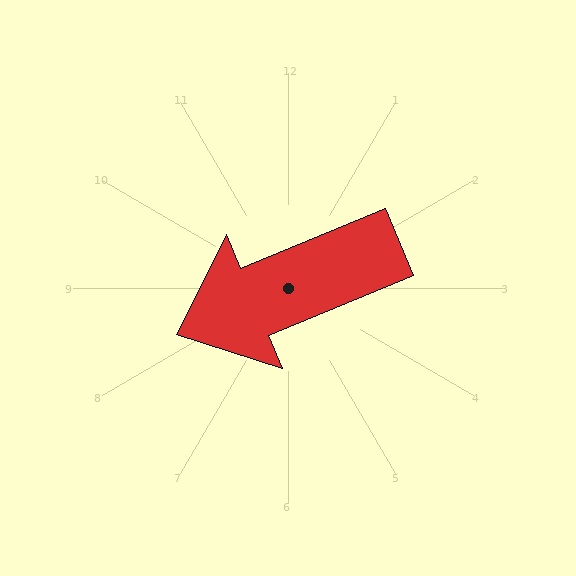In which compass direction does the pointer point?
West.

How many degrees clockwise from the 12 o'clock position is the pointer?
Approximately 248 degrees.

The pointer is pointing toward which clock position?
Roughly 8 o'clock.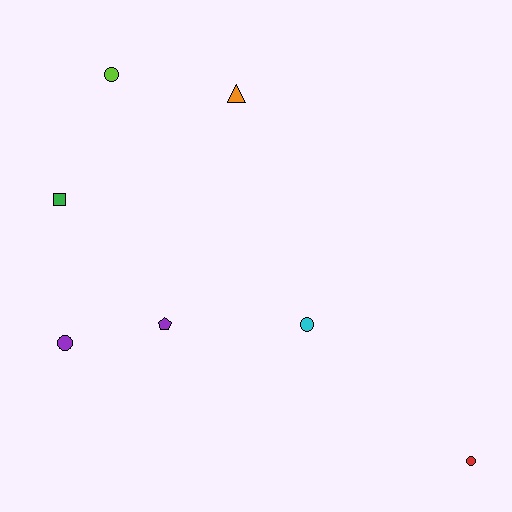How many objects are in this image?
There are 7 objects.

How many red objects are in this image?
There is 1 red object.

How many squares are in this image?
There is 1 square.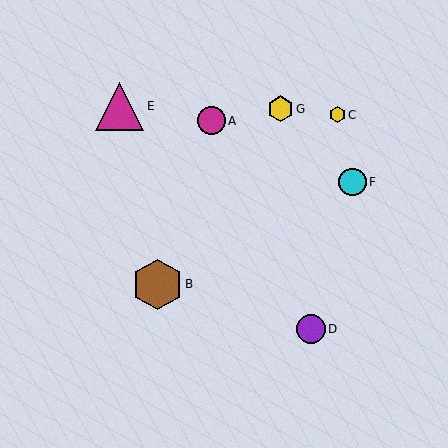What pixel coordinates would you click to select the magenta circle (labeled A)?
Click at (211, 121) to select the magenta circle A.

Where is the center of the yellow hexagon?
The center of the yellow hexagon is at (280, 109).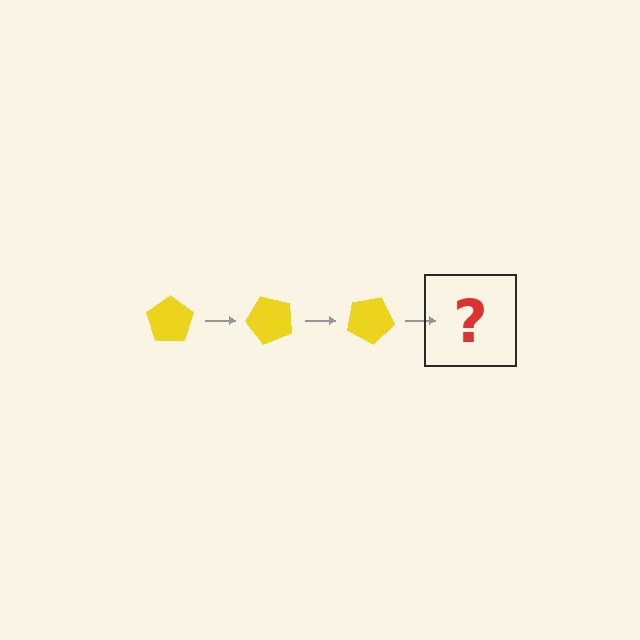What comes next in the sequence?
The next element should be a yellow pentagon rotated 150 degrees.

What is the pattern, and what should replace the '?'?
The pattern is that the pentagon rotates 50 degrees each step. The '?' should be a yellow pentagon rotated 150 degrees.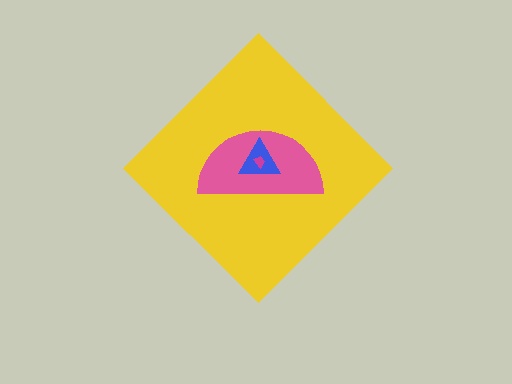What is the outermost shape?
The yellow diamond.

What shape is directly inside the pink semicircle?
The blue triangle.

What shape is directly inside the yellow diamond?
The pink semicircle.